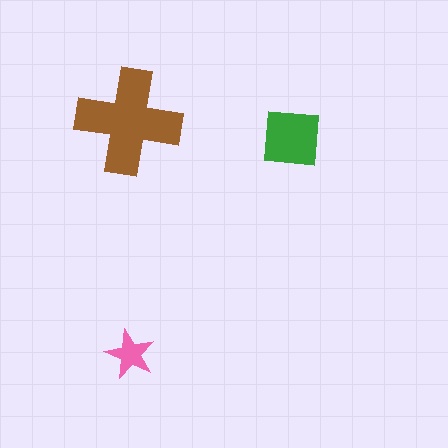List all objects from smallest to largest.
The pink star, the green square, the brown cross.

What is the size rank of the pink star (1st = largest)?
3rd.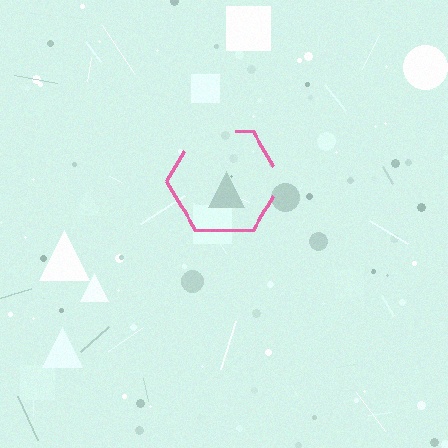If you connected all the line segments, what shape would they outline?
They would outline a hexagon.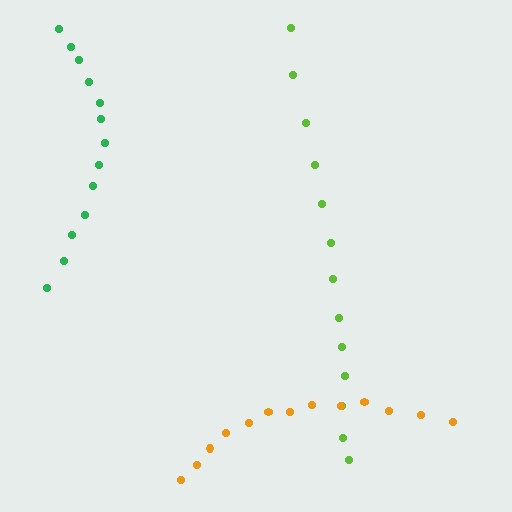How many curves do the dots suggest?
There are 3 distinct paths.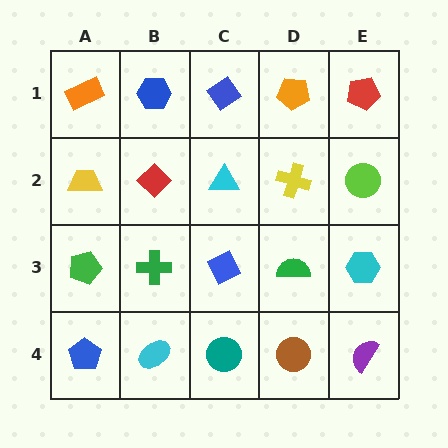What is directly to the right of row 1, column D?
A red pentagon.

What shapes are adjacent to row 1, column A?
A yellow trapezoid (row 2, column A), a blue hexagon (row 1, column B).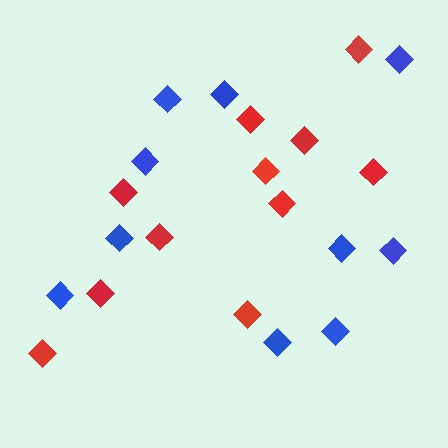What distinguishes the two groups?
There are 2 groups: one group of red diamonds (11) and one group of blue diamonds (10).